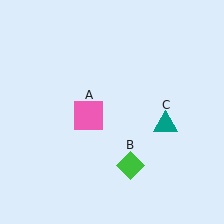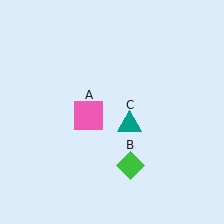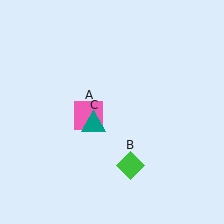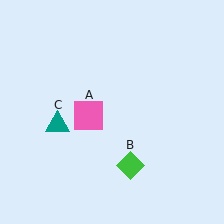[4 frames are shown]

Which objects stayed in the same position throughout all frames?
Pink square (object A) and green diamond (object B) remained stationary.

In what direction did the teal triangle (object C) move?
The teal triangle (object C) moved left.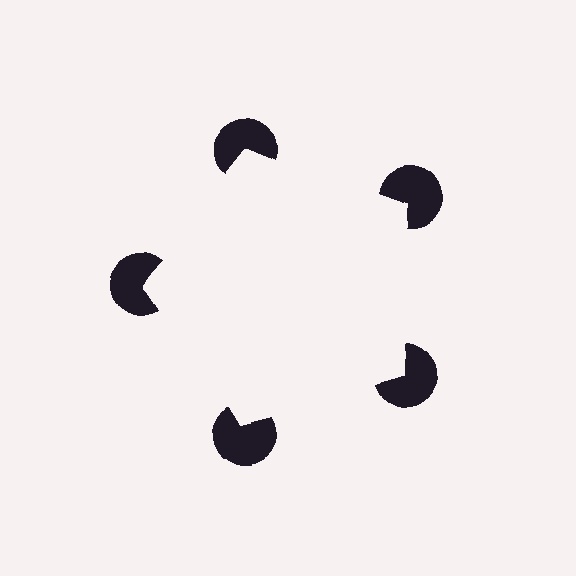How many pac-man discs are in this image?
There are 5 — one at each vertex of the illusory pentagon.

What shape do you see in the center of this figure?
An illusory pentagon — its edges are inferred from the aligned wedge cuts in the pac-man discs, not physically drawn.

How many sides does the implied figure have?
5 sides.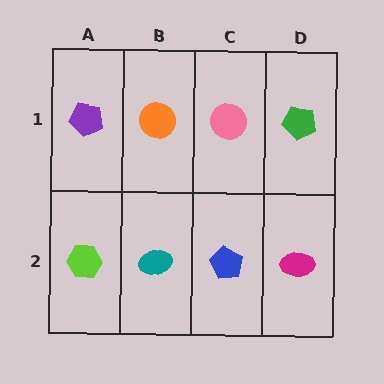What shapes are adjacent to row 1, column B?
A teal ellipse (row 2, column B), a purple pentagon (row 1, column A), a pink circle (row 1, column C).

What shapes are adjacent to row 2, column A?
A purple pentagon (row 1, column A), a teal ellipse (row 2, column B).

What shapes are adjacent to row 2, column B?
An orange circle (row 1, column B), a lime hexagon (row 2, column A), a blue pentagon (row 2, column C).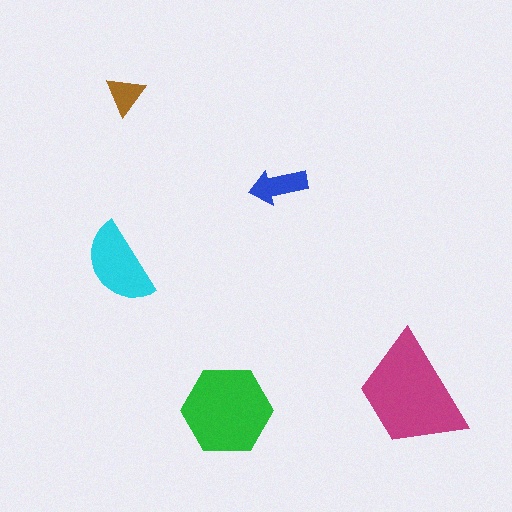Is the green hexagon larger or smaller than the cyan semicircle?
Larger.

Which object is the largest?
The magenta trapezoid.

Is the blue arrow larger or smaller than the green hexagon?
Smaller.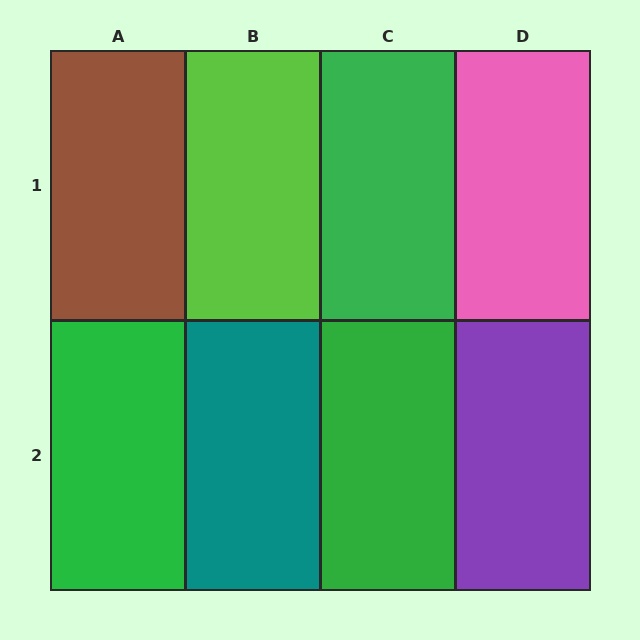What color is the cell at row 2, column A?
Green.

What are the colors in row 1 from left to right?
Brown, lime, green, pink.